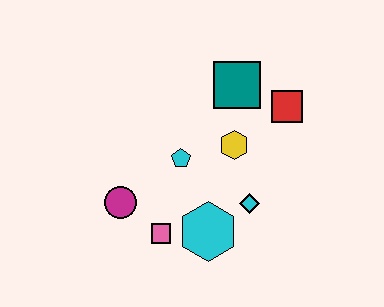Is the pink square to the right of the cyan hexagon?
No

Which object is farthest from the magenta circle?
The red square is farthest from the magenta circle.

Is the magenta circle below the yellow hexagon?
Yes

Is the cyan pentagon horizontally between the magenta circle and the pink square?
No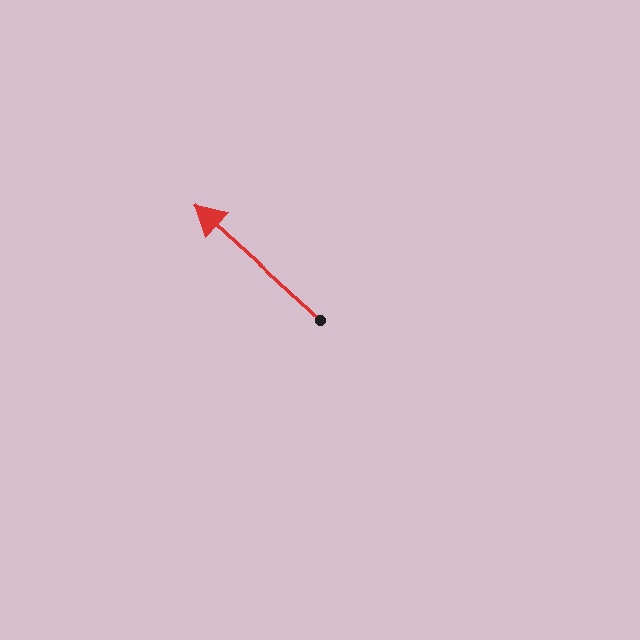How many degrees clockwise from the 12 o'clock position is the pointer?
Approximately 312 degrees.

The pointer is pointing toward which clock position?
Roughly 10 o'clock.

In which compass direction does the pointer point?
Northwest.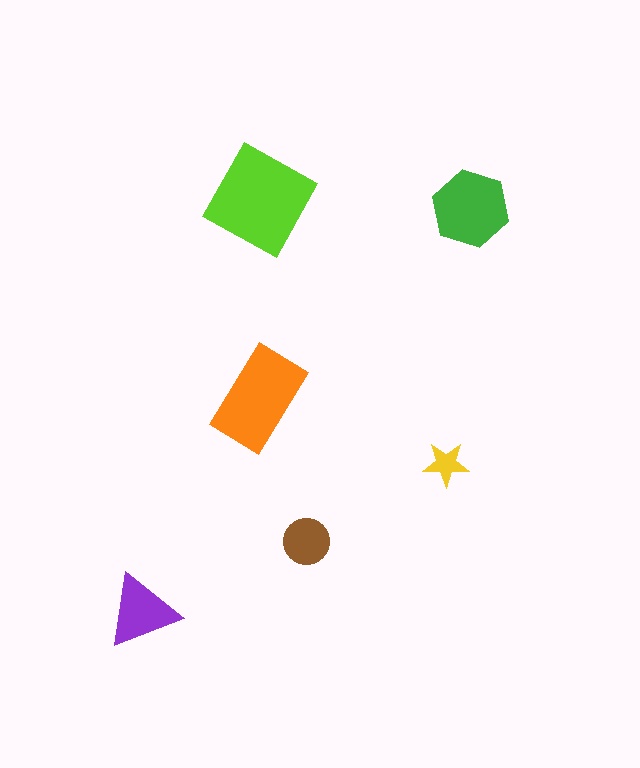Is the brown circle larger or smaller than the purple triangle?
Smaller.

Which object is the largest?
The lime square.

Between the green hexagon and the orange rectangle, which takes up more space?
The orange rectangle.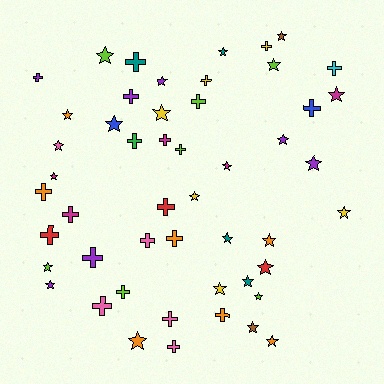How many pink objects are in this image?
There are 5 pink objects.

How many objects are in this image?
There are 50 objects.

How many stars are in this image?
There are 27 stars.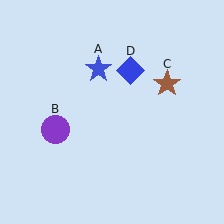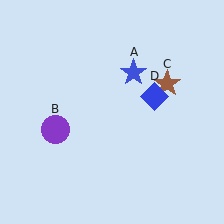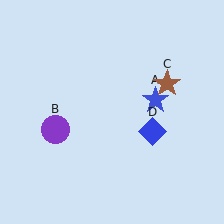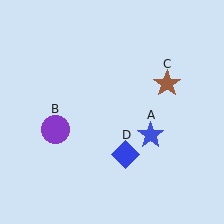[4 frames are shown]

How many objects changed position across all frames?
2 objects changed position: blue star (object A), blue diamond (object D).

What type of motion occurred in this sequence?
The blue star (object A), blue diamond (object D) rotated clockwise around the center of the scene.